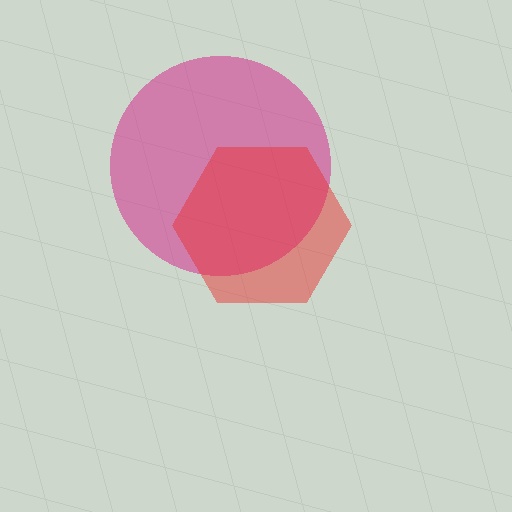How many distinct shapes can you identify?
There are 2 distinct shapes: a magenta circle, a red hexagon.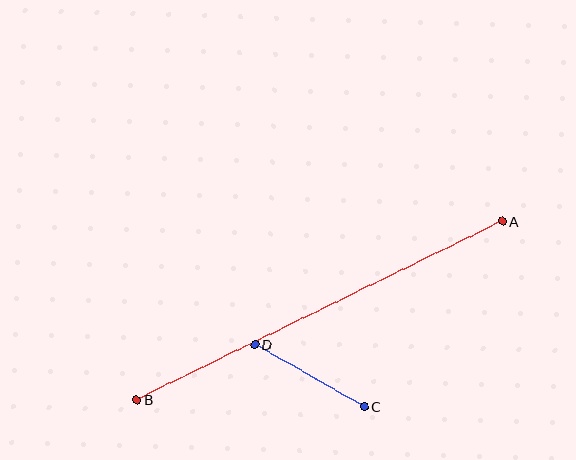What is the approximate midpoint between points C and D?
The midpoint is at approximately (309, 376) pixels.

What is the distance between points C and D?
The distance is approximately 126 pixels.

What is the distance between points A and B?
The distance is approximately 407 pixels.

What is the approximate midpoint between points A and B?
The midpoint is at approximately (320, 310) pixels.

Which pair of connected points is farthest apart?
Points A and B are farthest apart.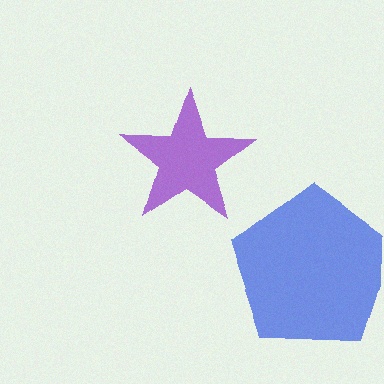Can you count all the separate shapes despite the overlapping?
Yes, there are 2 separate shapes.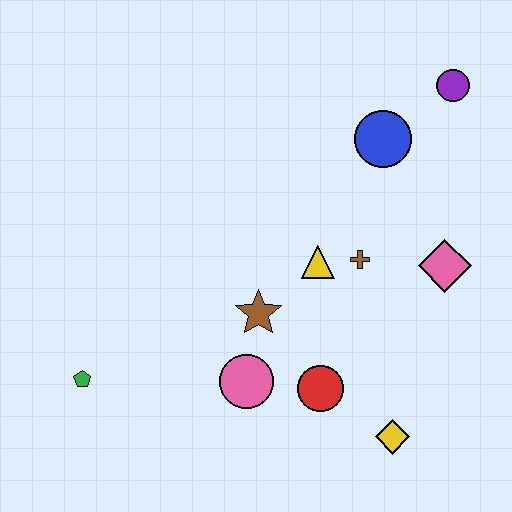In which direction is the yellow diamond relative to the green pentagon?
The yellow diamond is to the right of the green pentagon.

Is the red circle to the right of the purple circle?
No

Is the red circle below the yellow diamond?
No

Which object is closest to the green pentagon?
The pink circle is closest to the green pentagon.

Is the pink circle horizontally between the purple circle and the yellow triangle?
No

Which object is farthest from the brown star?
The purple circle is farthest from the brown star.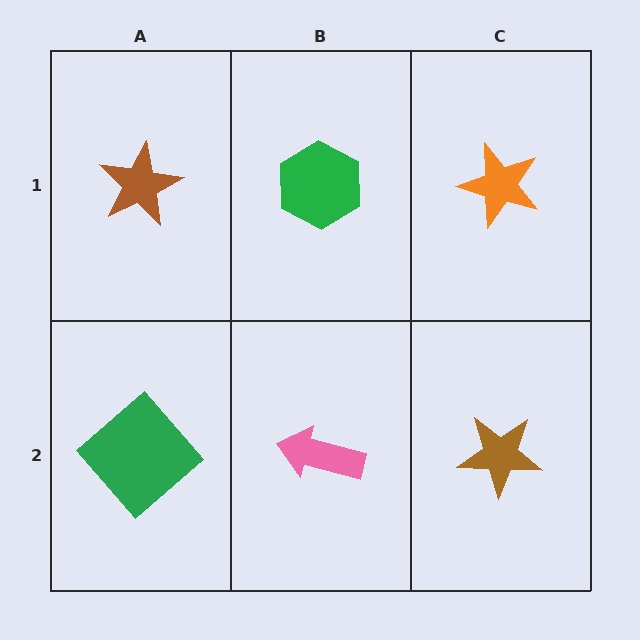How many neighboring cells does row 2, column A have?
2.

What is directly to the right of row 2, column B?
A brown star.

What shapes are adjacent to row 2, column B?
A green hexagon (row 1, column B), a green diamond (row 2, column A), a brown star (row 2, column C).